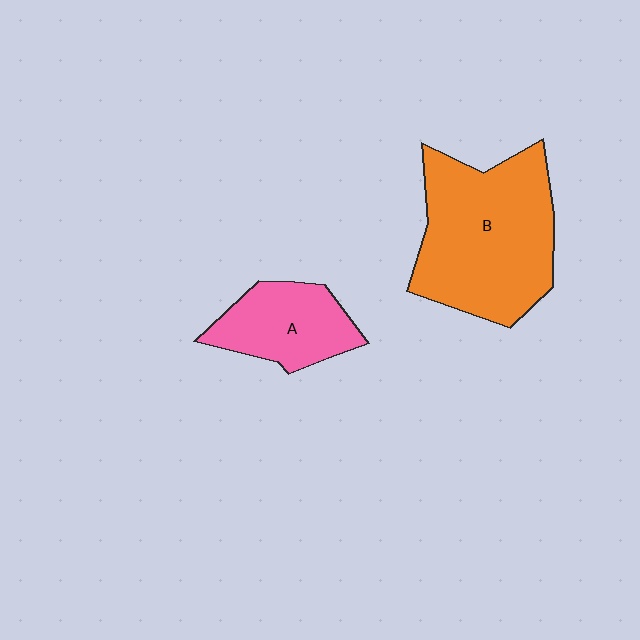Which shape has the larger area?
Shape B (orange).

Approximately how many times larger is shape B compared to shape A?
Approximately 2.1 times.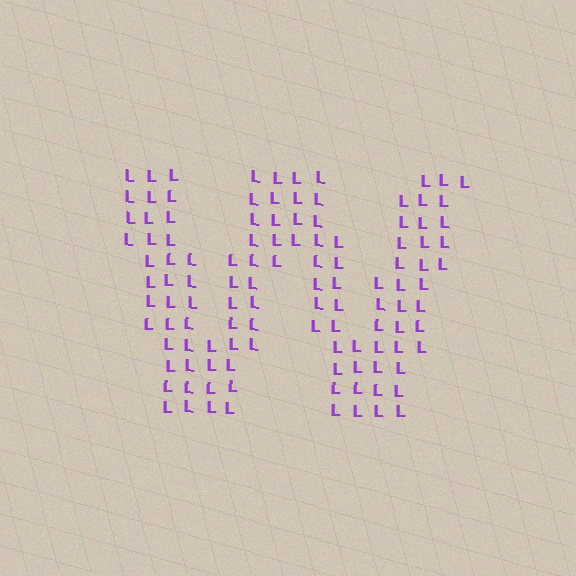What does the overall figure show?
The overall figure shows the letter W.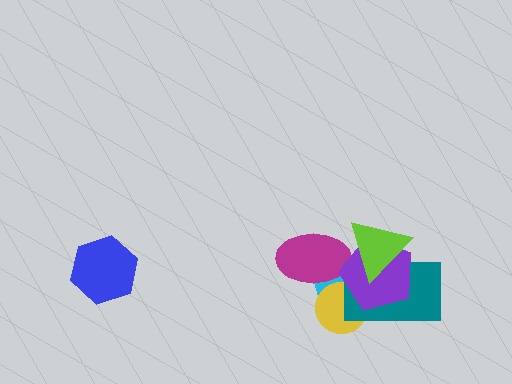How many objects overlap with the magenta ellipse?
4 objects overlap with the magenta ellipse.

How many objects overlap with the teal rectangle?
4 objects overlap with the teal rectangle.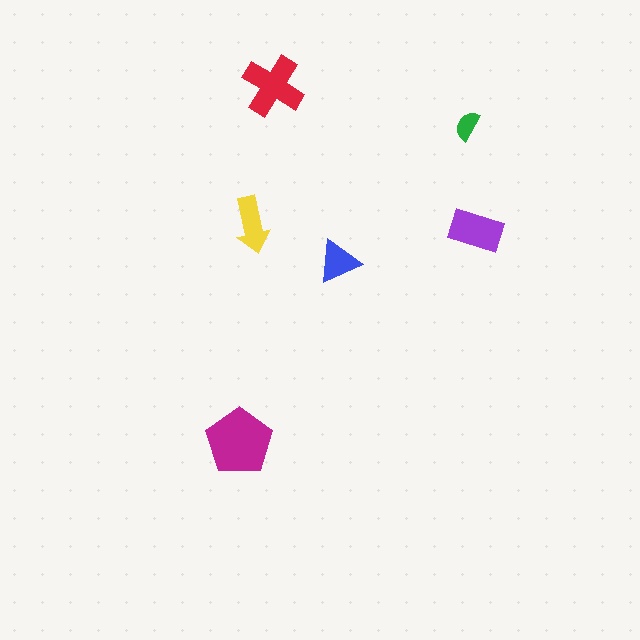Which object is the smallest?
The green semicircle.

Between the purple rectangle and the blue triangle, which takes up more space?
The purple rectangle.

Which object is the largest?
The magenta pentagon.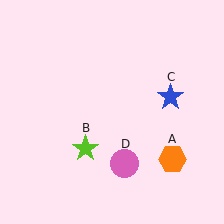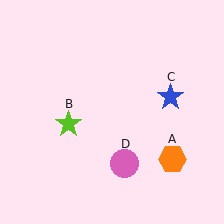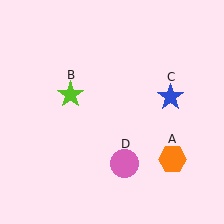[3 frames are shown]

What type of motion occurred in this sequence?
The lime star (object B) rotated clockwise around the center of the scene.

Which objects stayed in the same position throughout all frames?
Orange hexagon (object A) and blue star (object C) and pink circle (object D) remained stationary.